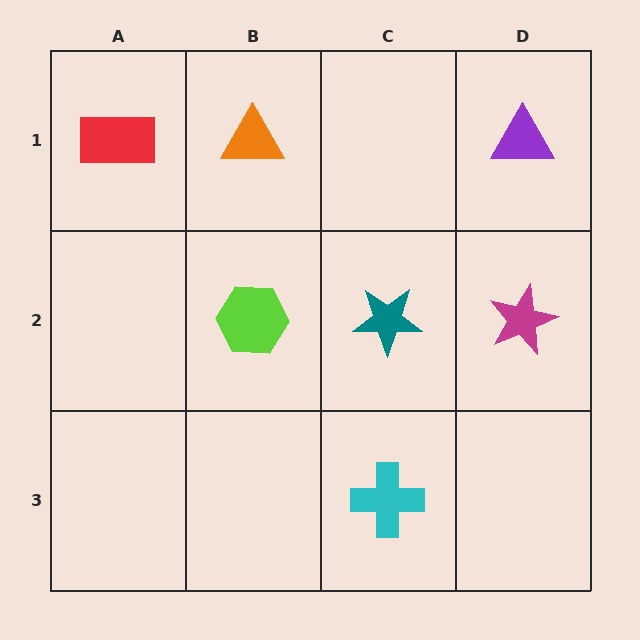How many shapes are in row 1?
3 shapes.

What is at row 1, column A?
A red rectangle.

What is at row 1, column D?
A purple triangle.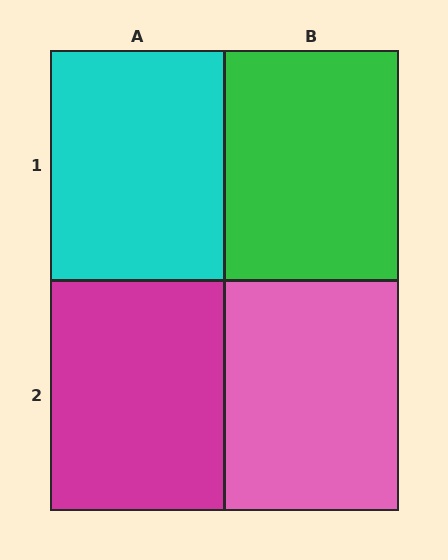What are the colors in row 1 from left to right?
Cyan, green.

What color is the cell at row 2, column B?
Pink.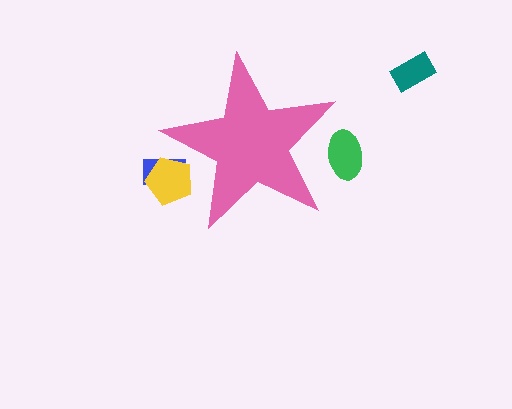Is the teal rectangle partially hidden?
No, the teal rectangle is fully visible.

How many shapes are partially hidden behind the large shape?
3 shapes are partially hidden.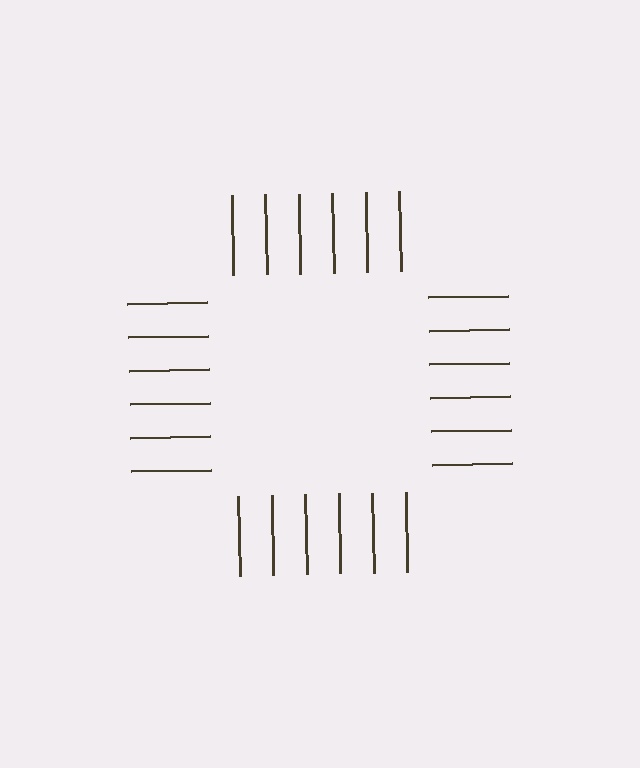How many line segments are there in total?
24 — 6 along each of the 4 edges.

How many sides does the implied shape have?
4 sides — the line-ends trace a square.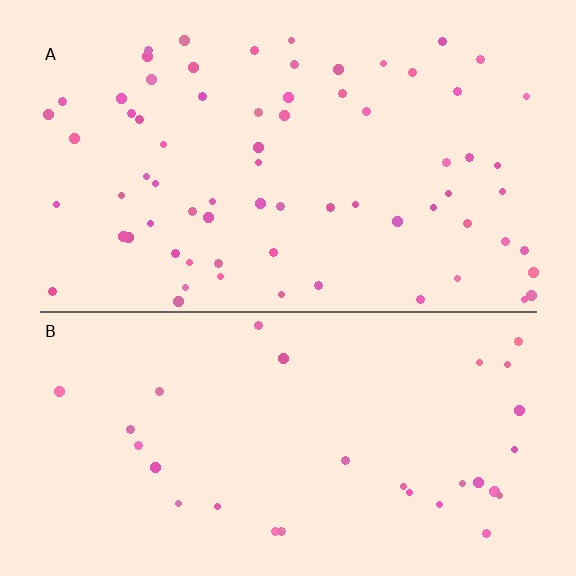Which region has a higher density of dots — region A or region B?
A (the top).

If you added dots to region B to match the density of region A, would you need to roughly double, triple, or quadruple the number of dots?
Approximately double.